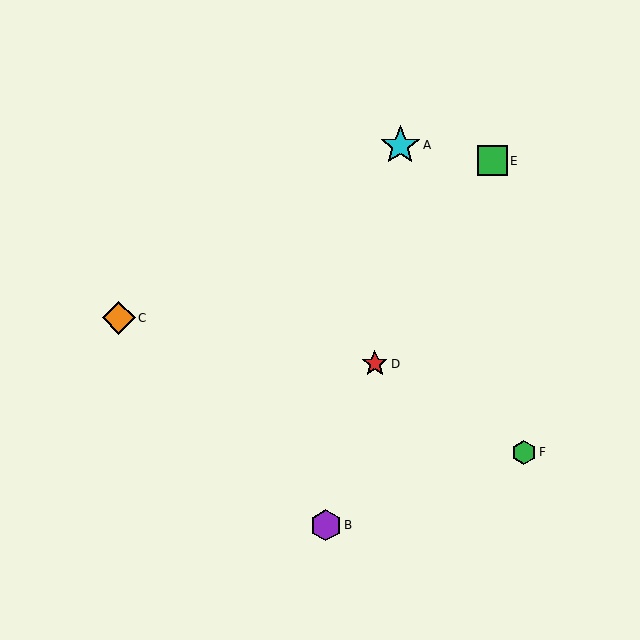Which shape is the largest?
The cyan star (labeled A) is the largest.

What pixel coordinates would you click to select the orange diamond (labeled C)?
Click at (119, 318) to select the orange diamond C.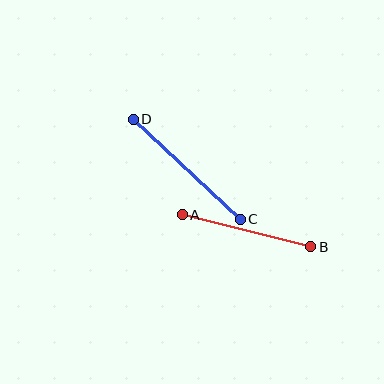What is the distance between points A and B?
The distance is approximately 133 pixels.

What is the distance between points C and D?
The distance is approximately 146 pixels.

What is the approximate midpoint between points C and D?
The midpoint is at approximately (187, 169) pixels.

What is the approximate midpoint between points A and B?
The midpoint is at approximately (247, 231) pixels.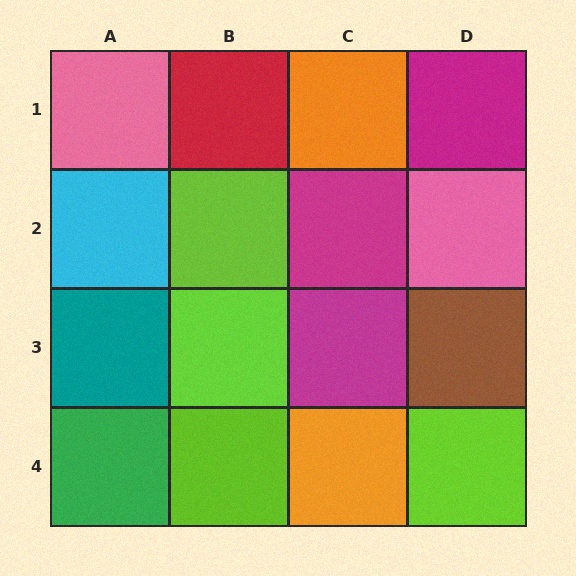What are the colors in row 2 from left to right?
Cyan, lime, magenta, pink.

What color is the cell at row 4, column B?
Lime.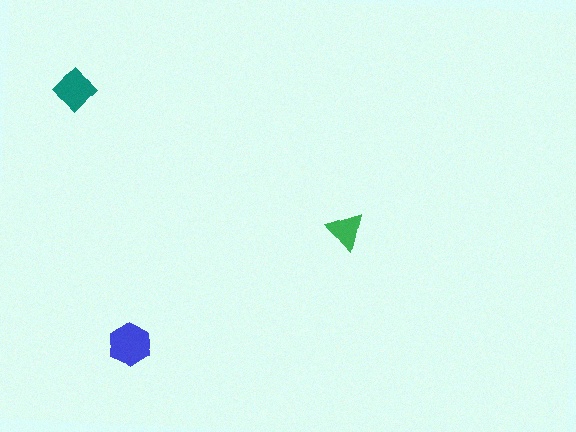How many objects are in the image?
There are 3 objects in the image.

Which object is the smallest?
The green triangle.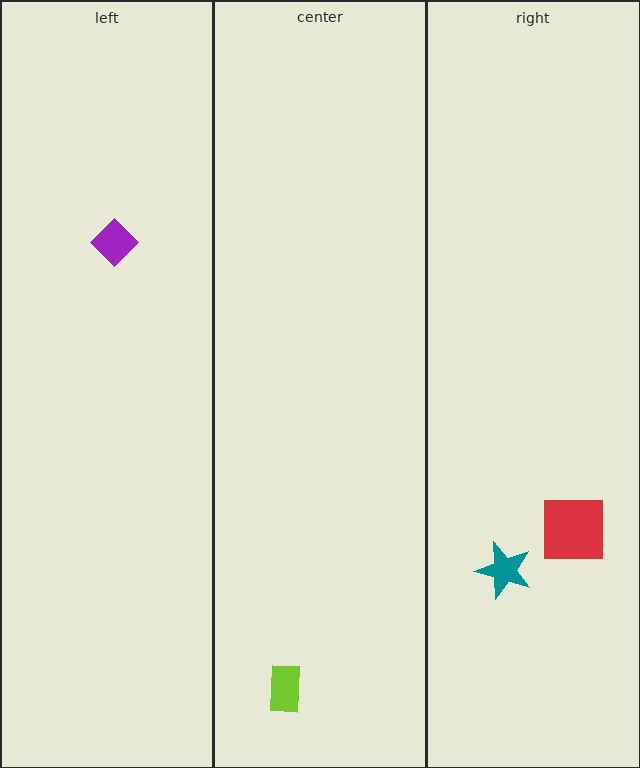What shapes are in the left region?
The purple diamond.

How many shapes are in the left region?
1.